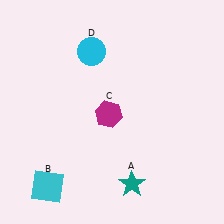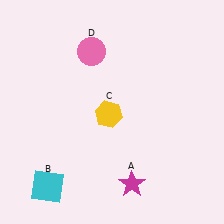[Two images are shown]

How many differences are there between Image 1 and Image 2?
There are 3 differences between the two images.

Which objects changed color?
A changed from teal to magenta. C changed from magenta to yellow. D changed from cyan to pink.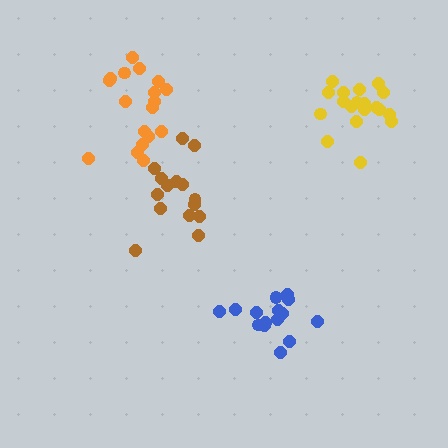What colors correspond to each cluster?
The clusters are colored: yellow, orange, brown, blue.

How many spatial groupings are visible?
There are 4 spatial groupings.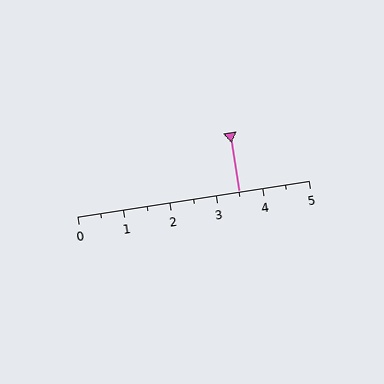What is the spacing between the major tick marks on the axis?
The major ticks are spaced 1 apart.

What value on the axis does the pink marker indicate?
The marker indicates approximately 3.5.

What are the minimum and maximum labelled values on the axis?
The axis runs from 0 to 5.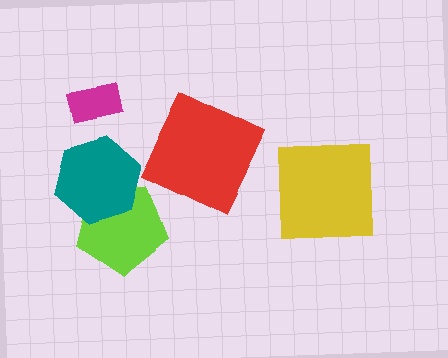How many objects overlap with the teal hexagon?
1 object overlaps with the teal hexagon.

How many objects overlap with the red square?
0 objects overlap with the red square.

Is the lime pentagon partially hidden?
Yes, it is partially covered by another shape.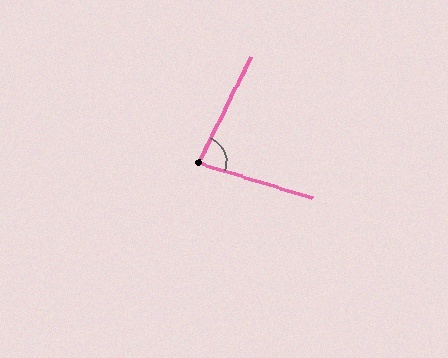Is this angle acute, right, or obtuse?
It is acute.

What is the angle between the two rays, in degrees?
Approximately 81 degrees.